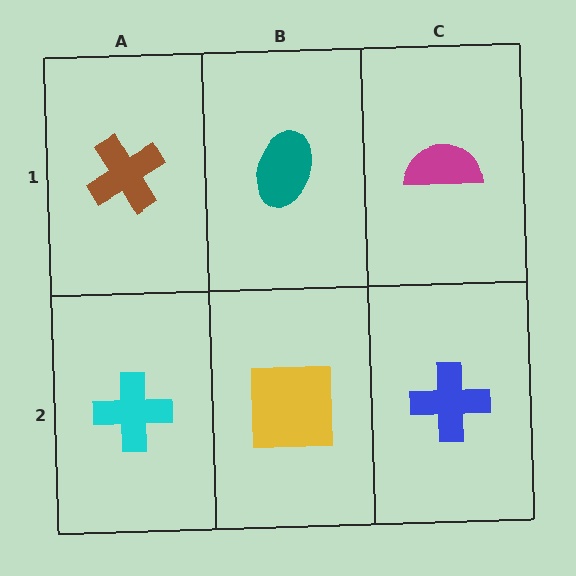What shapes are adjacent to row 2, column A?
A brown cross (row 1, column A), a yellow square (row 2, column B).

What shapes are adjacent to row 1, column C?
A blue cross (row 2, column C), a teal ellipse (row 1, column B).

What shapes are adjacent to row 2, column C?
A magenta semicircle (row 1, column C), a yellow square (row 2, column B).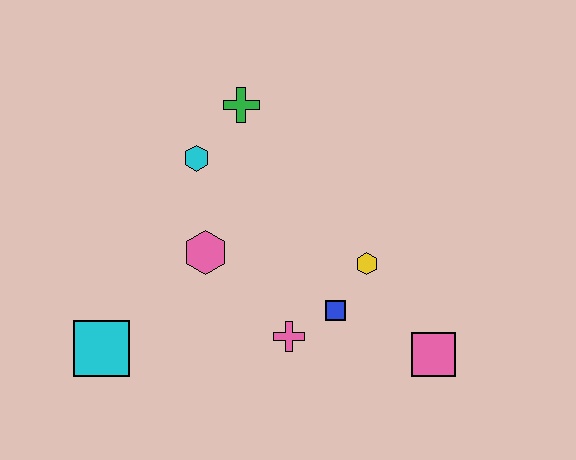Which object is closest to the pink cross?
The blue square is closest to the pink cross.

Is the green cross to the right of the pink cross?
No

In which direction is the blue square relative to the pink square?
The blue square is to the left of the pink square.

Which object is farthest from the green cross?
The pink square is farthest from the green cross.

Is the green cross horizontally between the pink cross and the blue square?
No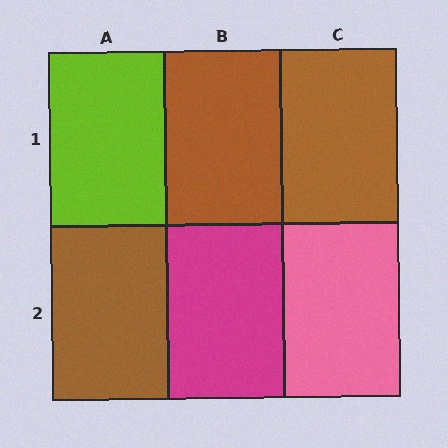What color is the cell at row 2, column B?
Magenta.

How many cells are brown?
3 cells are brown.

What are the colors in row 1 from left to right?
Lime, brown, brown.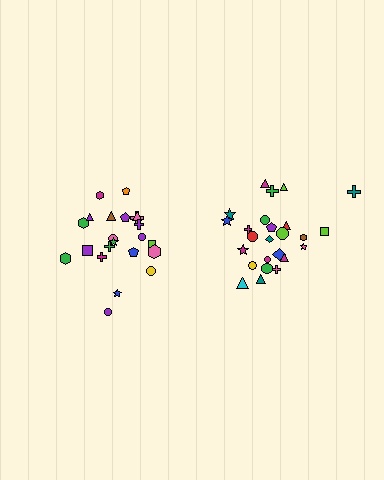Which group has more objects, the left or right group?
The right group.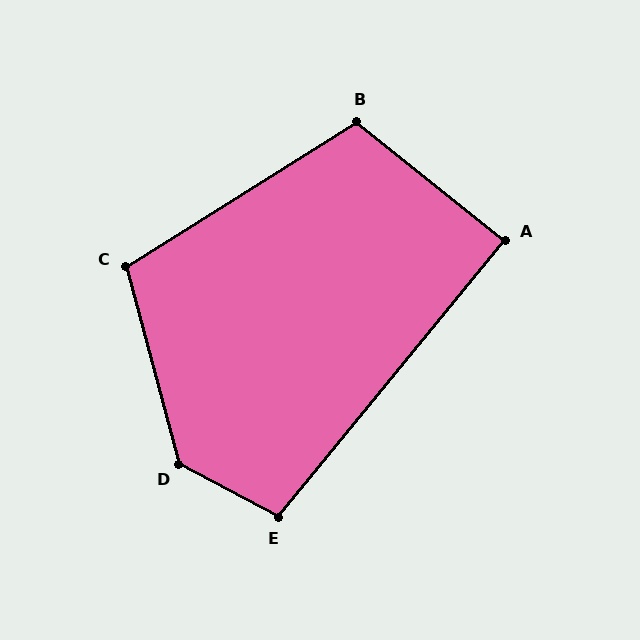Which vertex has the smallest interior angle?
A, at approximately 89 degrees.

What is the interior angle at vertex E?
Approximately 101 degrees (obtuse).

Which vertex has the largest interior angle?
D, at approximately 133 degrees.